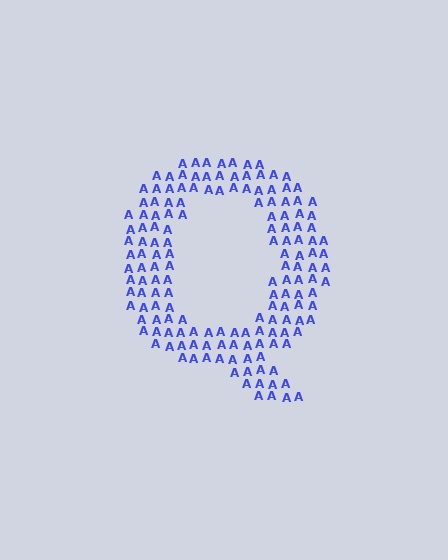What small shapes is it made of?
It is made of small letter A's.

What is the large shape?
The large shape is the letter Q.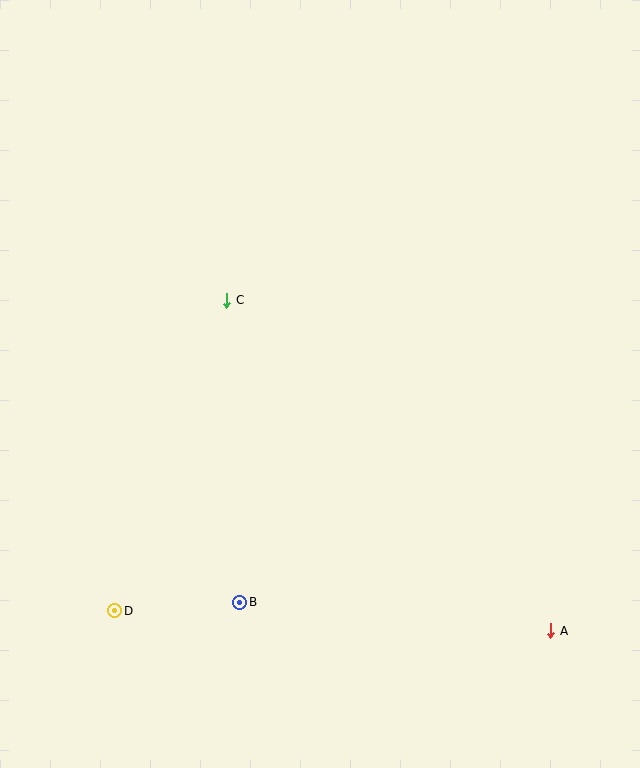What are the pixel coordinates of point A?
Point A is at (551, 631).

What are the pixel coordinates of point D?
Point D is at (115, 611).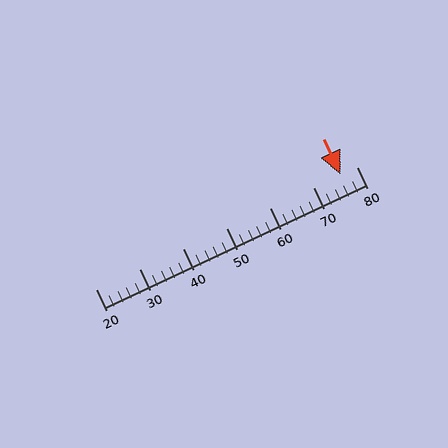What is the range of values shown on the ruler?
The ruler shows values from 20 to 80.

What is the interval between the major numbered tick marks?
The major tick marks are spaced 10 units apart.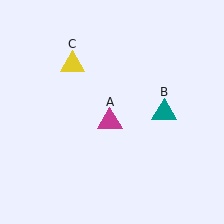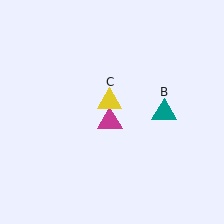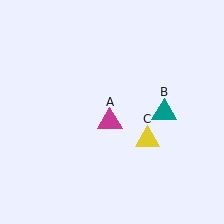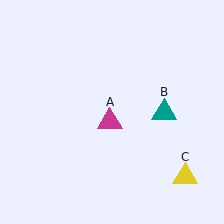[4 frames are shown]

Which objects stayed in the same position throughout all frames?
Magenta triangle (object A) and teal triangle (object B) remained stationary.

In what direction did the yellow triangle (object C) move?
The yellow triangle (object C) moved down and to the right.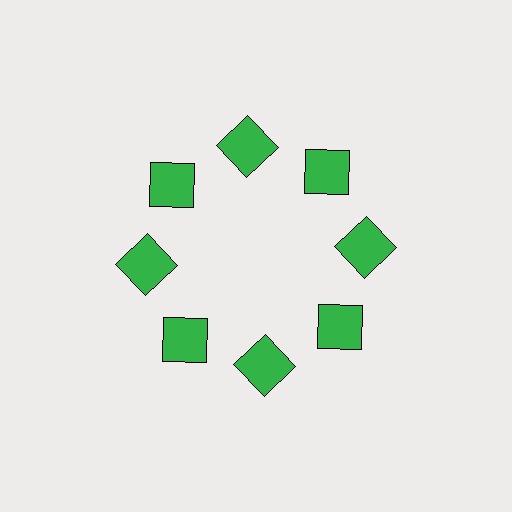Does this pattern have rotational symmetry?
Yes, this pattern has 8-fold rotational symmetry. It looks the same after rotating 45 degrees around the center.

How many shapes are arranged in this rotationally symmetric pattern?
There are 8 shapes, arranged in 8 groups of 1.